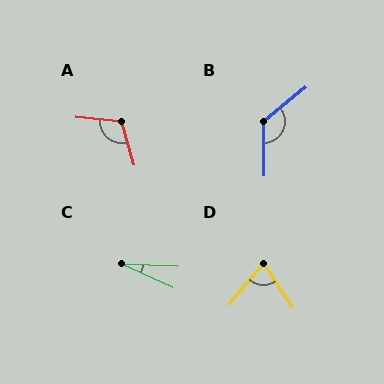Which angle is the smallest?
C, at approximately 21 degrees.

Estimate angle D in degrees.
Approximately 73 degrees.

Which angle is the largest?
B, at approximately 128 degrees.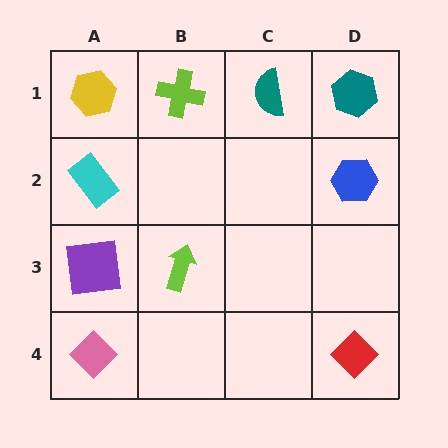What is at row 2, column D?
A blue hexagon.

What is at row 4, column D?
A red diamond.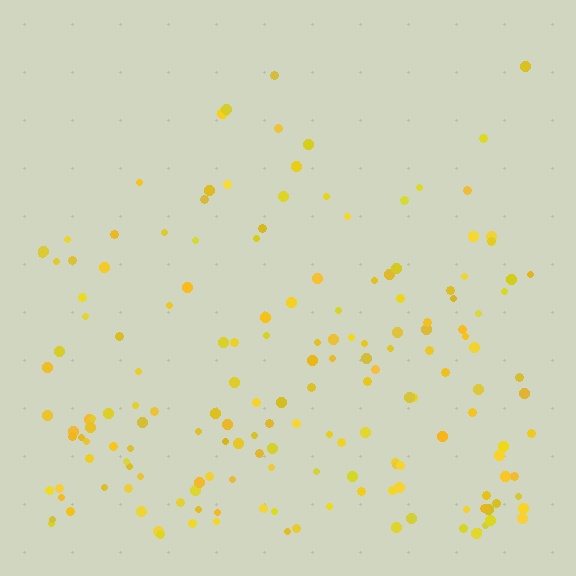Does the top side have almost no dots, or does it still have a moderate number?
Still a moderate number, just noticeably fewer than the bottom.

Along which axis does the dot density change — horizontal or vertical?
Vertical.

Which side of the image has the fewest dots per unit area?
The top.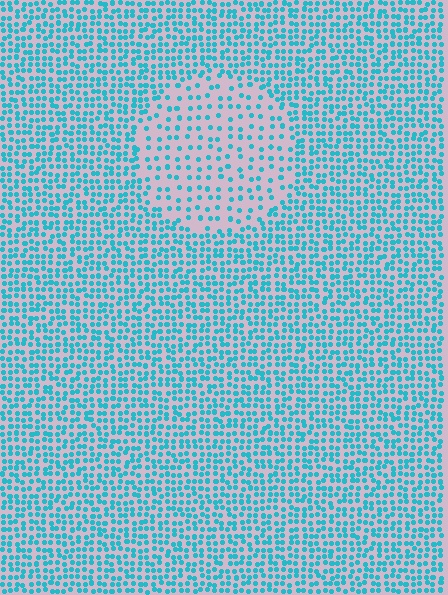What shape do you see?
I see a circle.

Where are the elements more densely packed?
The elements are more densely packed outside the circle boundary.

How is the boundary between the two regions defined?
The boundary is defined by a change in element density (approximately 2.2x ratio). All elements are the same color, size, and shape.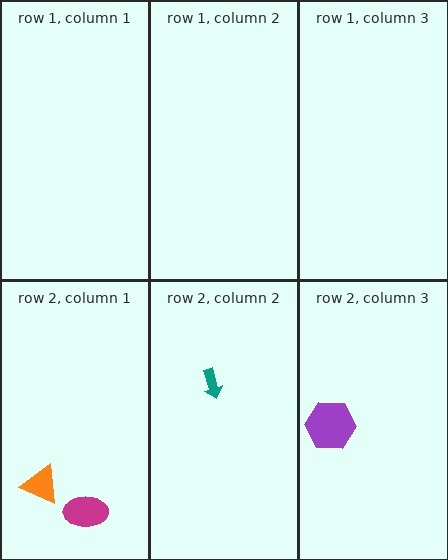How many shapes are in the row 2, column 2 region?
1.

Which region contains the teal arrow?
The row 2, column 2 region.